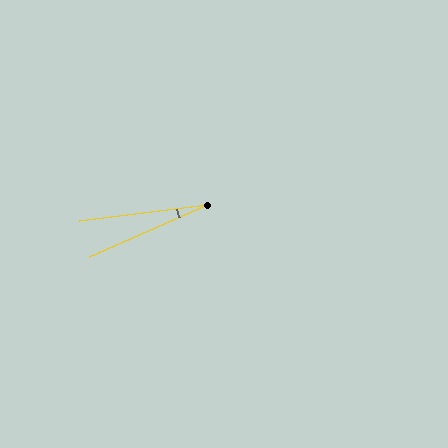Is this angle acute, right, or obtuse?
It is acute.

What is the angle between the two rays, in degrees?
Approximately 17 degrees.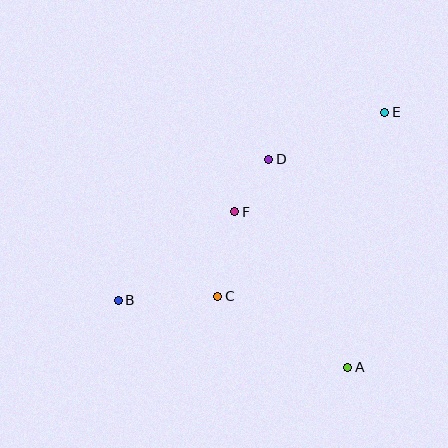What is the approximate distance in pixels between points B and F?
The distance between B and F is approximately 147 pixels.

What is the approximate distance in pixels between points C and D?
The distance between C and D is approximately 146 pixels.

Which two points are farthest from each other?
Points B and E are farthest from each other.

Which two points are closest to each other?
Points D and F are closest to each other.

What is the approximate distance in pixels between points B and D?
The distance between B and D is approximately 207 pixels.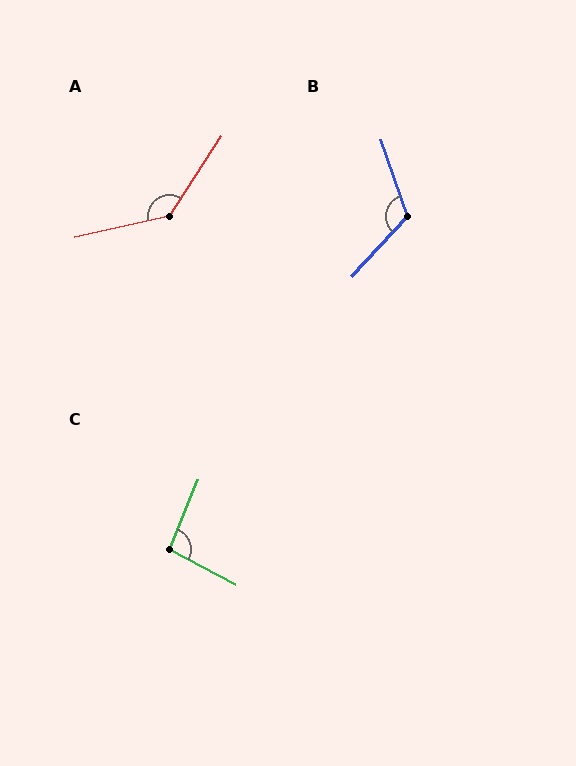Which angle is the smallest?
C, at approximately 95 degrees.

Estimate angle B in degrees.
Approximately 119 degrees.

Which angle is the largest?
A, at approximately 136 degrees.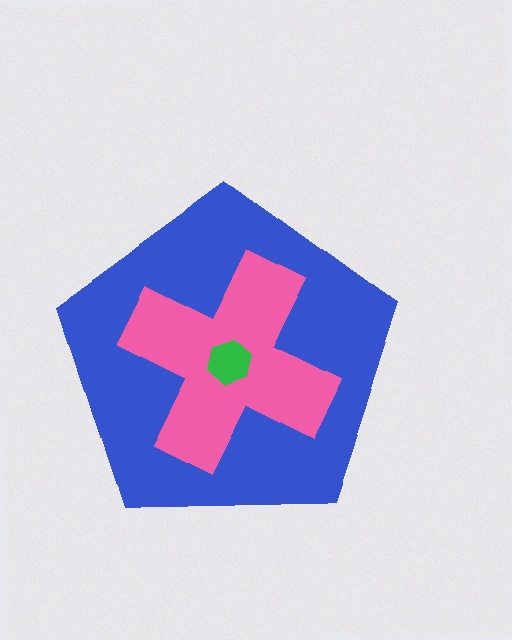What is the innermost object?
The green hexagon.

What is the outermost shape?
The blue pentagon.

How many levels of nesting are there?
3.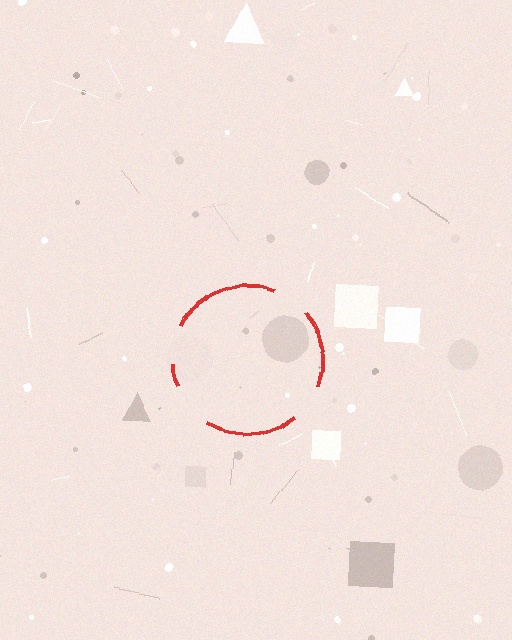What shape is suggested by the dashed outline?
The dashed outline suggests a circle.